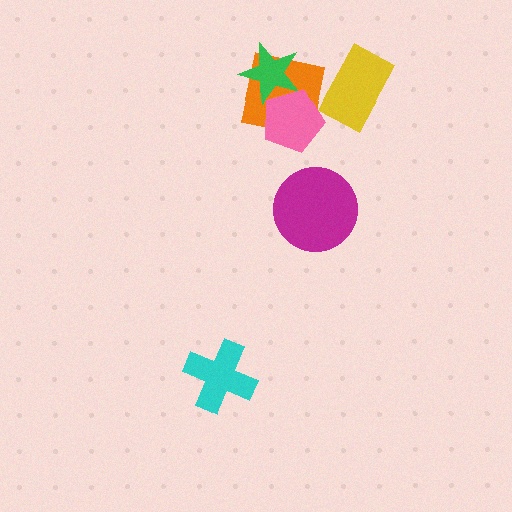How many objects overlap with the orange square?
2 objects overlap with the orange square.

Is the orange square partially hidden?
Yes, it is partially covered by another shape.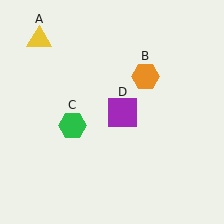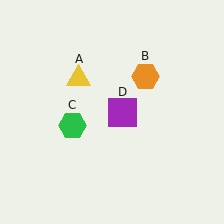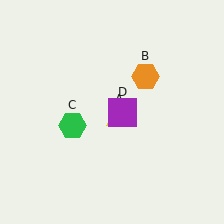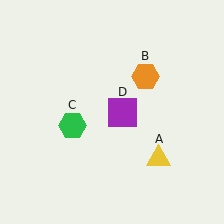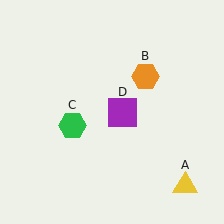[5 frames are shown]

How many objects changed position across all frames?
1 object changed position: yellow triangle (object A).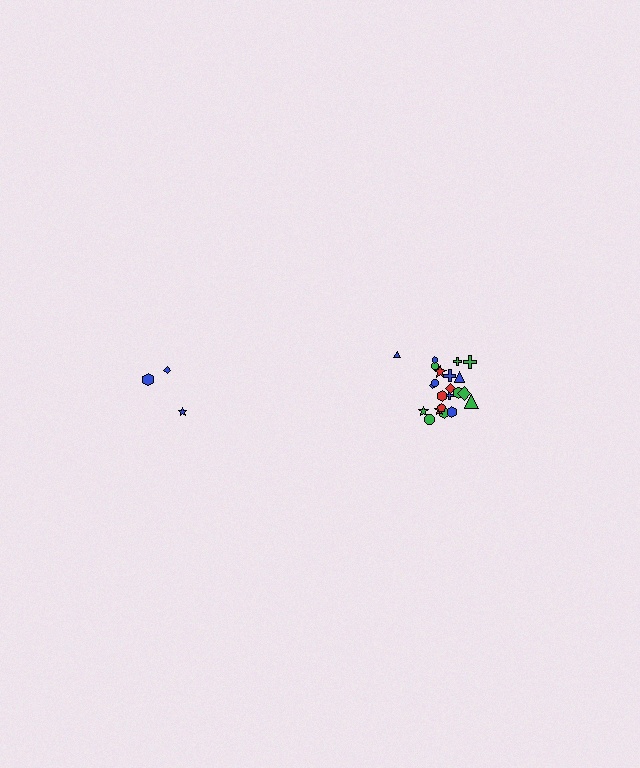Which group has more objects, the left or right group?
The right group.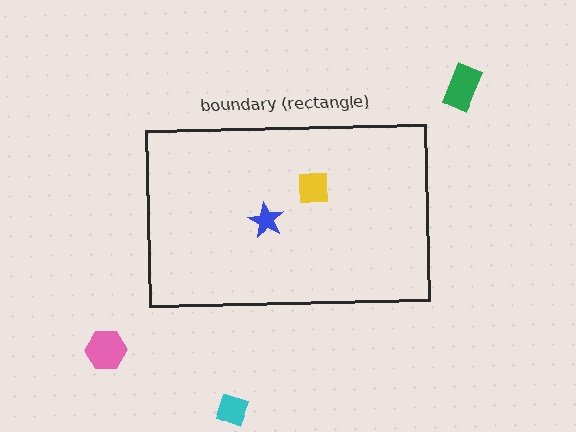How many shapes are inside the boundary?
2 inside, 3 outside.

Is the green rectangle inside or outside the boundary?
Outside.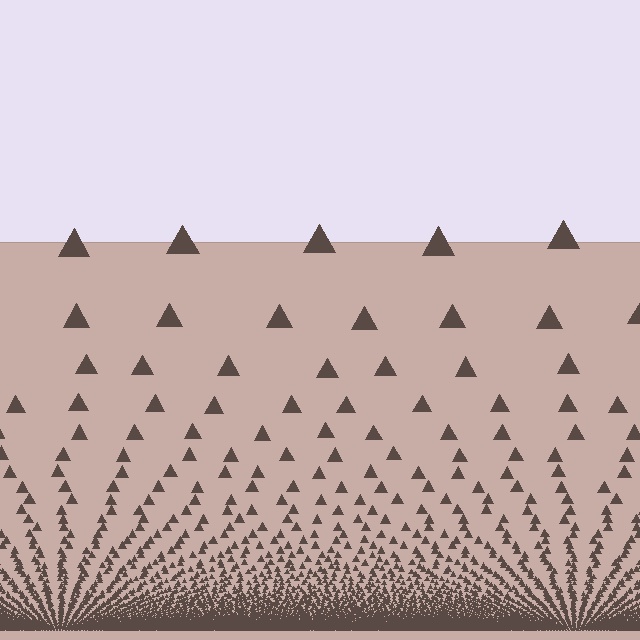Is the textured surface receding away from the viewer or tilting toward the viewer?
The surface appears to tilt toward the viewer. Texture elements get larger and sparser toward the top.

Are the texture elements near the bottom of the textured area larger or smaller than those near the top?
Smaller. The gradient is inverted — elements near the bottom are smaller and denser.